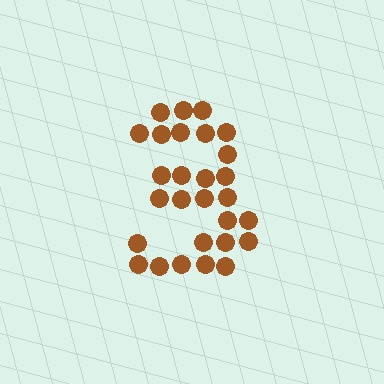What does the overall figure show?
The overall figure shows the digit 3.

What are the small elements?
The small elements are circles.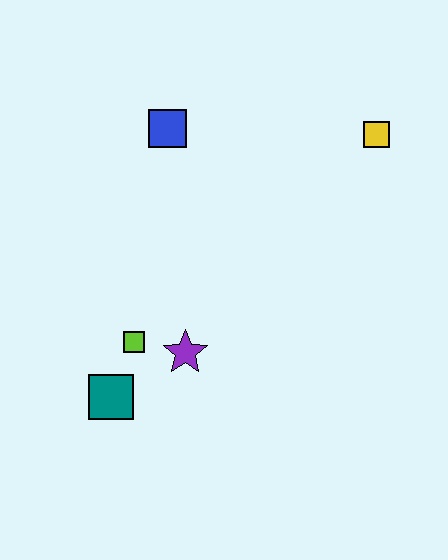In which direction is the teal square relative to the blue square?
The teal square is below the blue square.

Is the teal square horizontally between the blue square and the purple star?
No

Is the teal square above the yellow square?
No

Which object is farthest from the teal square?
The yellow square is farthest from the teal square.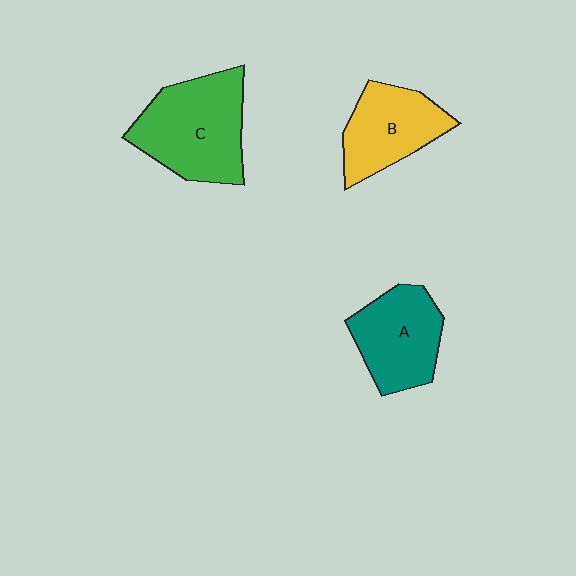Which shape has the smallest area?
Shape B (yellow).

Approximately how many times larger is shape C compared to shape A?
Approximately 1.3 times.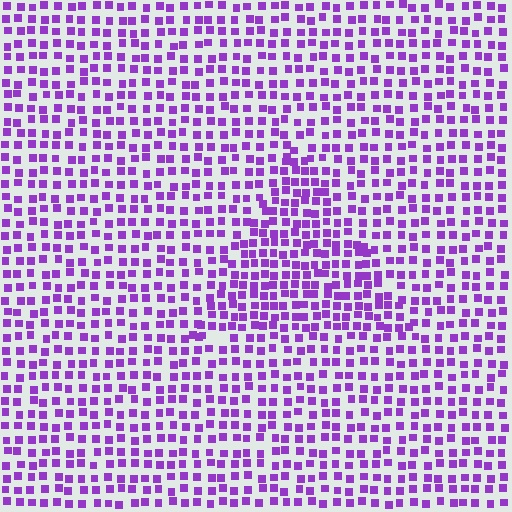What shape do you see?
I see a triangle.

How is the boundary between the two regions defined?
The boundary is defined by a change in element density (approximately 1.5x ratio). All elements are the same color, size, and shape.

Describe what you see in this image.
The image contains small purple elements arranged at two different densities. A triangle-shaped region is visible where the elements are more densely packed than the surrounding area.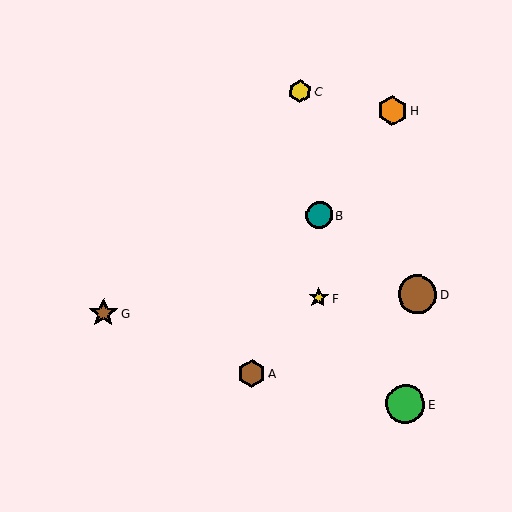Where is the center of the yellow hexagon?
The center of the yellow hexagon is at (300, 92).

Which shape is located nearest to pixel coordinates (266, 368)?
The brown hexagon (labeled A) at (251, 373) is nearest to that location.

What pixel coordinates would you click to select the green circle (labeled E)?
Click at (405, 404) to select the green circle E.